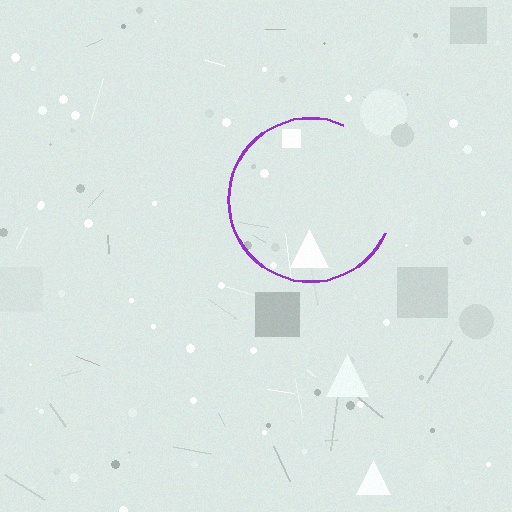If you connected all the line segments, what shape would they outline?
They would outline a circle.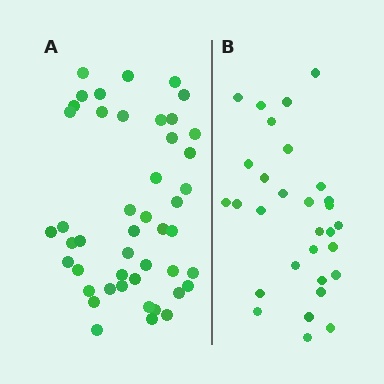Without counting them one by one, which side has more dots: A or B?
Region A (the left region) has more dots.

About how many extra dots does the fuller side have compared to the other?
Region A has approximately 15 more dots than region B.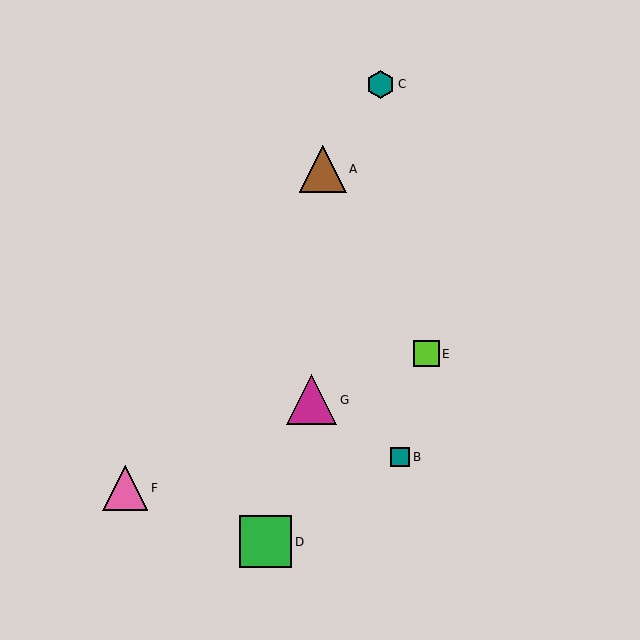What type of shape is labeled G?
Shape G is a magenta triangle.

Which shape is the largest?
The green square (labeled D) is the largest.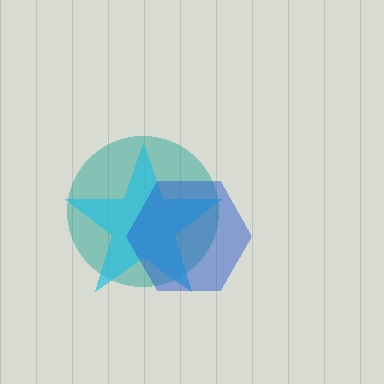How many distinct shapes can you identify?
There are 3 distinct shapes: a teal circle, a cyan star, a blue hexagon.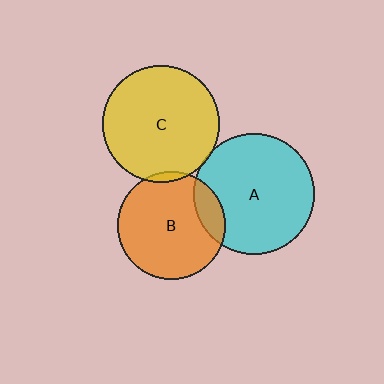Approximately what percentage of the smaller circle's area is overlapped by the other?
Approximately 5%.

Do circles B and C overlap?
Yes.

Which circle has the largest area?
Circle A (cyan).